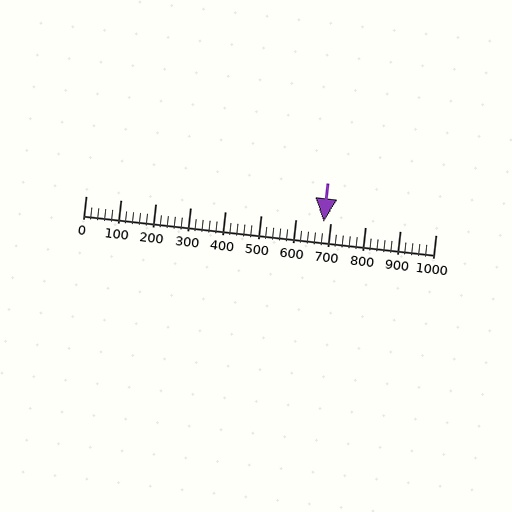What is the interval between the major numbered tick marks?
The major tick marks are spaced 100 units apart.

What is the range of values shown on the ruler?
The ruler shows values from 0 to 1000.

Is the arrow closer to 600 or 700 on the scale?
The arrow is closer to 700.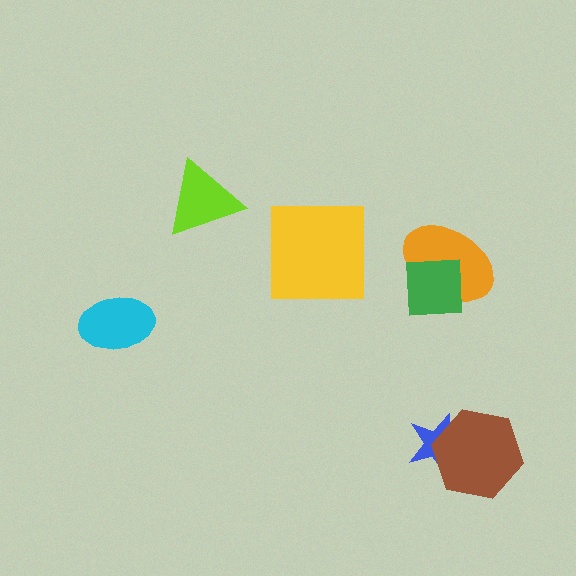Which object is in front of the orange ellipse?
The green square is in front of the orange ellipse.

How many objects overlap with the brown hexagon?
1 object overlaps with the brown hexagon.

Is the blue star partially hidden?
Yes, it is partially covered by another shape.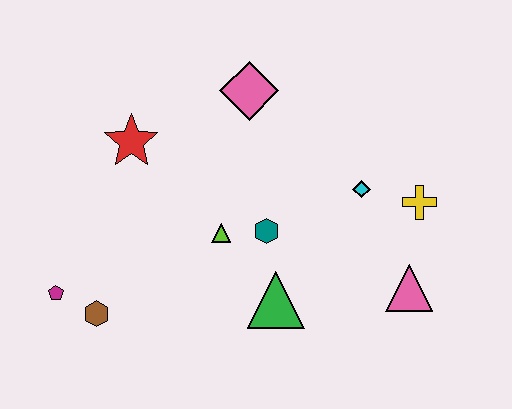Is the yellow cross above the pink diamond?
No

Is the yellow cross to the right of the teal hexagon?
Yes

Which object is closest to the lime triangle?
The teal hexagon is closest to the lime triangle.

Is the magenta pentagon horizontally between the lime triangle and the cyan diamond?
No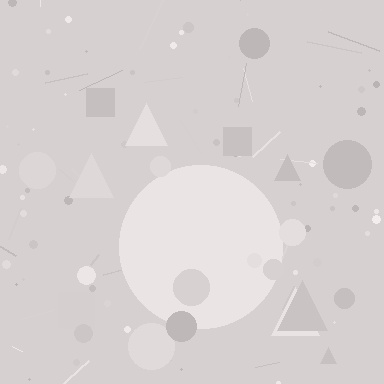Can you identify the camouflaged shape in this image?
The camouflaged shape is a circle.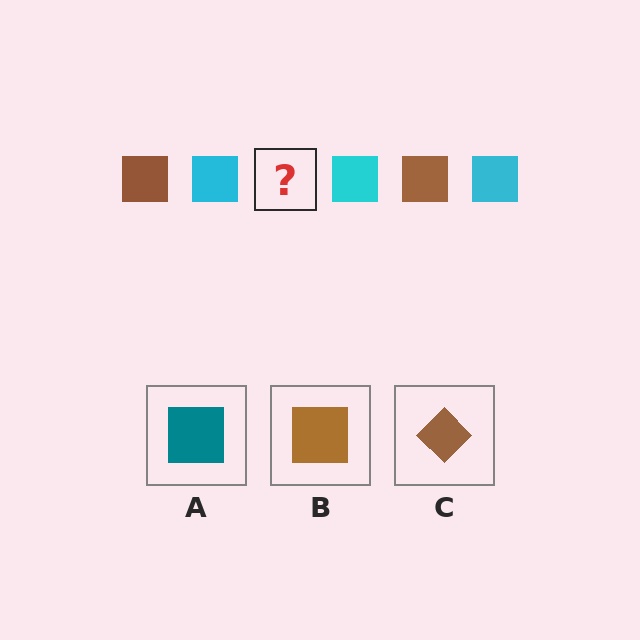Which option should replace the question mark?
Option B.